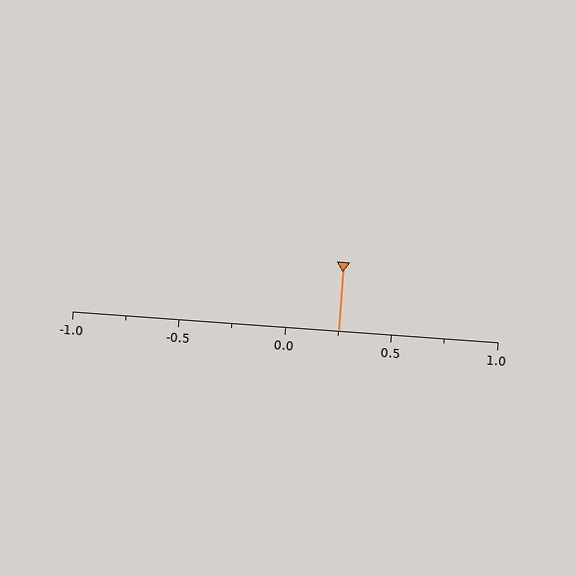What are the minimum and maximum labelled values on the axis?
The axis runs from -1.0 to 1.0.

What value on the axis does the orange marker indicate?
The marker indicates approximately 0.25.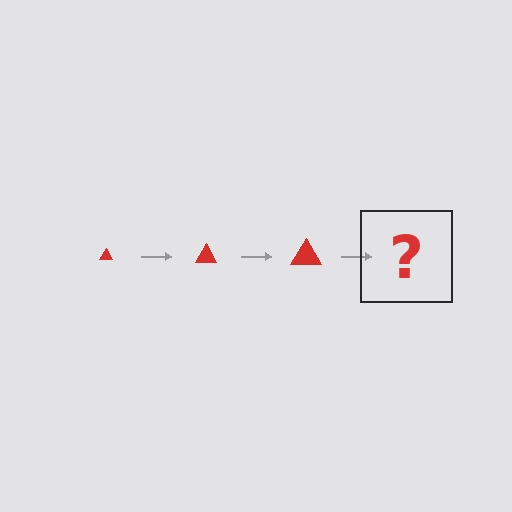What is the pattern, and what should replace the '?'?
The pattern is that the triangle gets progressively larger each step. The '?' should be a red triangle, larger than the previous one.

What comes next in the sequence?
The next element should be a red triangle, larger than the previous one.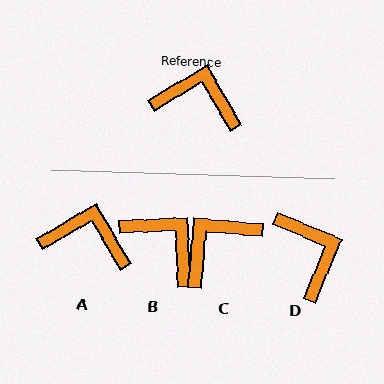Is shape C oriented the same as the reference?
No, it is off by about 55 degrees.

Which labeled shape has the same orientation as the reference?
A.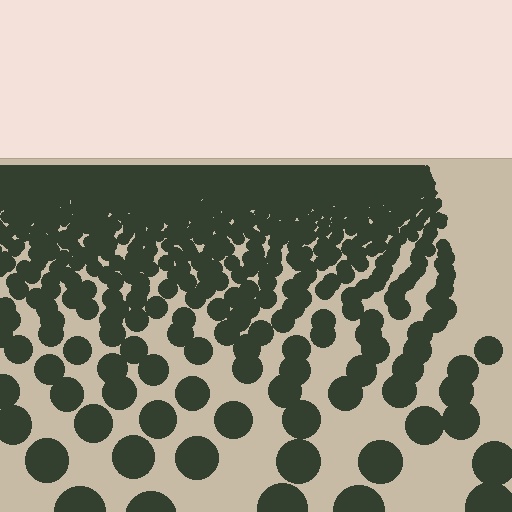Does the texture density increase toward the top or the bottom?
Density increases toward the top.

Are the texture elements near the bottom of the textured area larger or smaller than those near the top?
Larger. Near the bottom, elements are closer to the viewer and appear at a bigger on-screen size.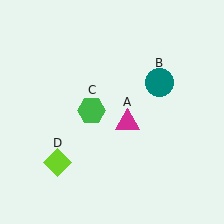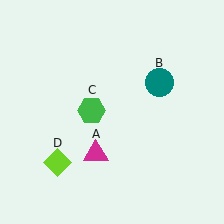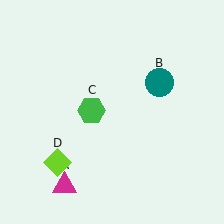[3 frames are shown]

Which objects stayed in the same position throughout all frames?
Teal circle (object B) and green hexagon (object C) and lime diamond (object D) remained stationary.